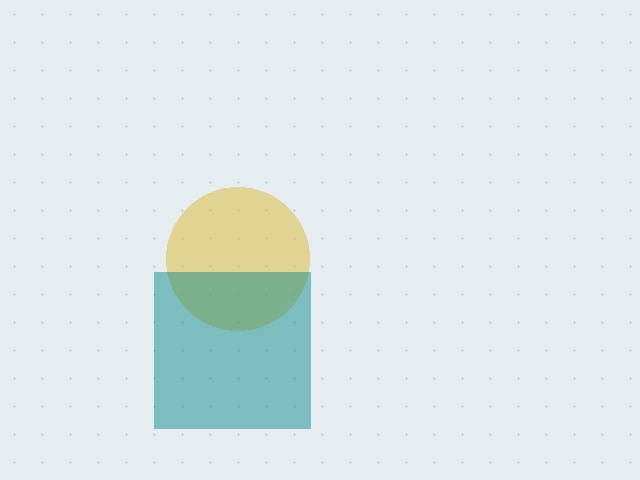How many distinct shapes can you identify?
There are 2 distinct shapes: a yellow circle, a teal square.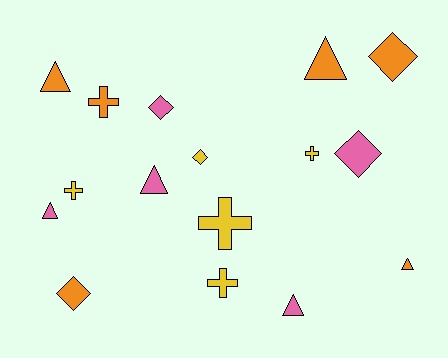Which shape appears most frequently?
Triangle, with 6 objects.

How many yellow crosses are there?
There are 4 yellow crosses.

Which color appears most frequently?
Orange, with 6 objects.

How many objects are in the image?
There are 16 objects.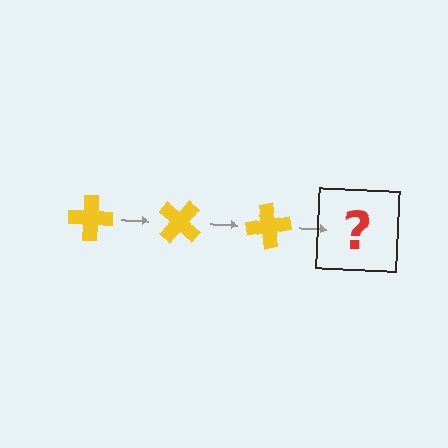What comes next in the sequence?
The next element should be a yellow cross rotated 120 degrees.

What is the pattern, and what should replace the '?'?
The pattern is that the cross rotates 40 degrees each step. The '?' should be a yellow cross rotated 120 degrees.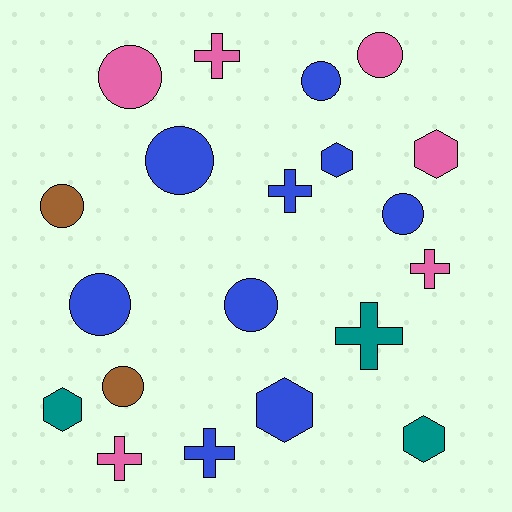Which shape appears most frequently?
Circle, with 9 objects.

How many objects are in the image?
There are 20 objects.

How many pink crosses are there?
There are 3 pink crosses.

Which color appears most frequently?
Blue, with 9 objects.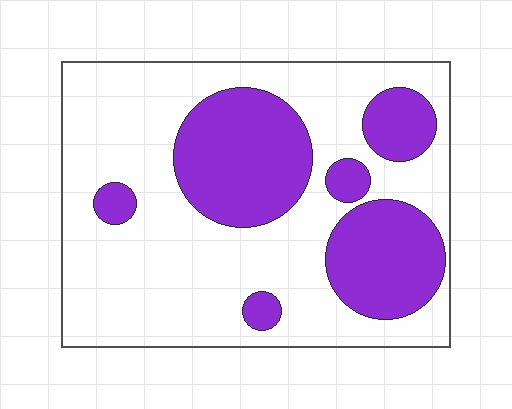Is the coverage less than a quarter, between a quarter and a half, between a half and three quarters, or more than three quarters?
Between a quarter and a half.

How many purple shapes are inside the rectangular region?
6.